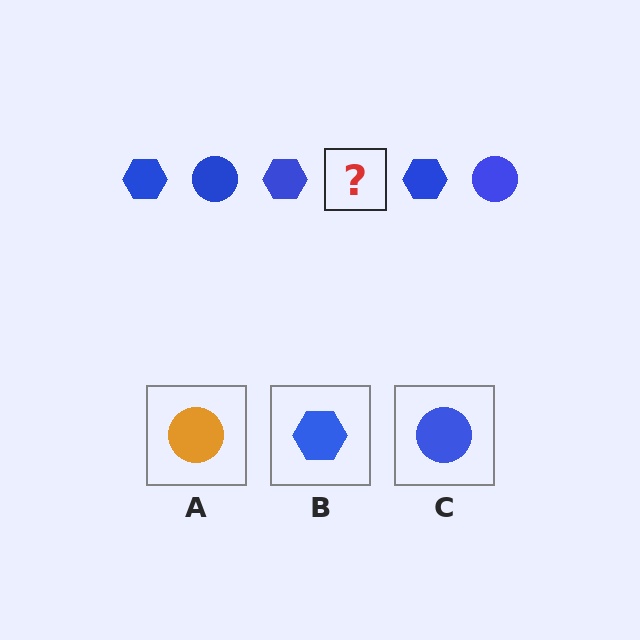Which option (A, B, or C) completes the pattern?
C.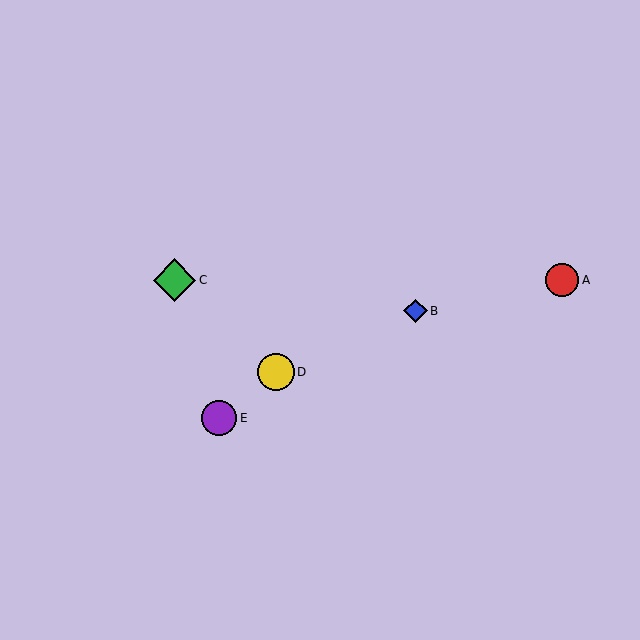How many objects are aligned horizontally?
2 objects (A, C) are aligned horizontally.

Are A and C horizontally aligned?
Yes, both are at y≈280.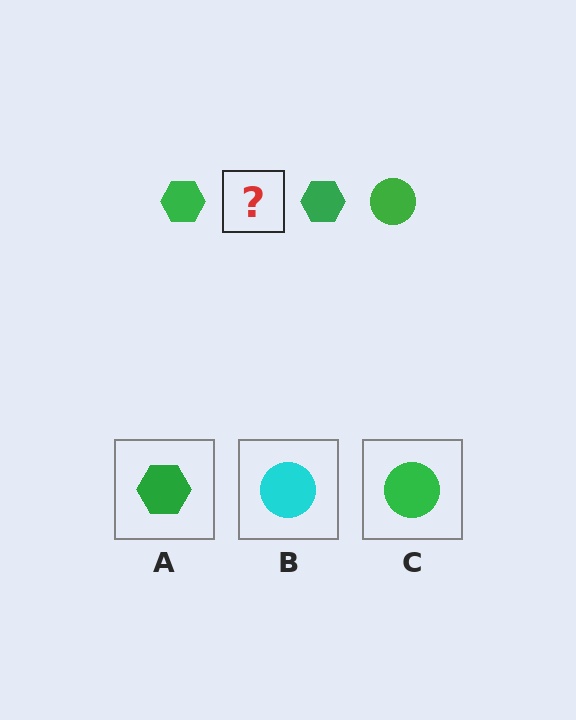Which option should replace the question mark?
Option C.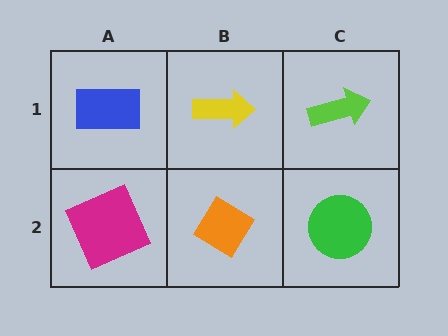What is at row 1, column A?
A blue rectangle.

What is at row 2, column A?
A magenta square.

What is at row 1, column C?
A lime arrow.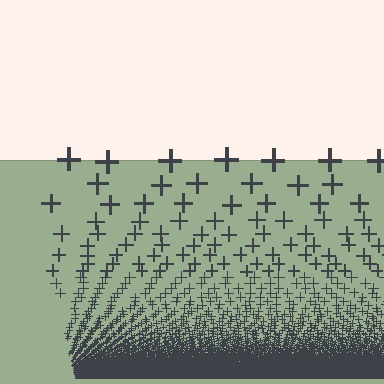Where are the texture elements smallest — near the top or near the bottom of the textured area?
Near the bottom.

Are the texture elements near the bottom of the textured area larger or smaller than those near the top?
Smaller. The gradient is inverted — elements near the bottom are smaller and denser.